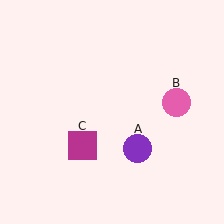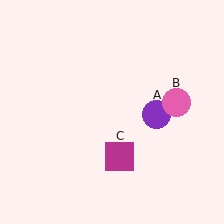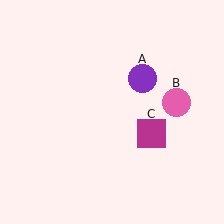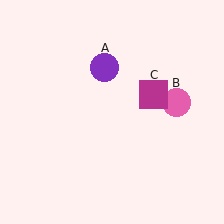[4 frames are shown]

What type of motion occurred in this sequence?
The purple circle (object A), magenta square (object C) rotated counterclockwise around the center of the scene.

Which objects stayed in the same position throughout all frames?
Pink circle (object B) remained stationary.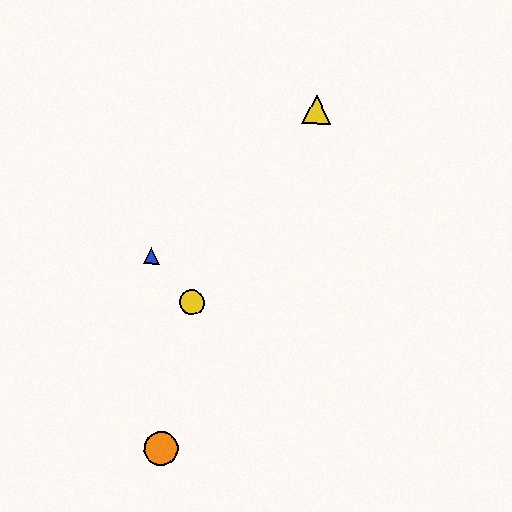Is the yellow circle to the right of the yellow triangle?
No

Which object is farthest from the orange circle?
The yellow triangle is farthest from the orange circle.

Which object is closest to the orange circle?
The yellow circle is closest to the orange circle.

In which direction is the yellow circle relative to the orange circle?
The yellow circle is above the orange circle.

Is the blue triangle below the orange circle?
No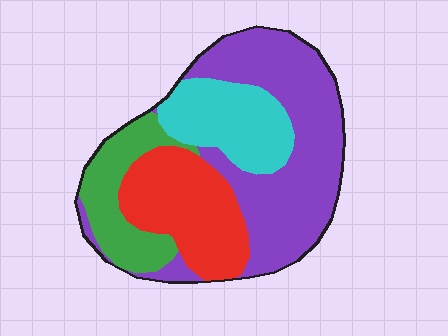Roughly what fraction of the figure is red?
Red covers about 25% of the figure.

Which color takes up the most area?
Purple, at roughly 45%.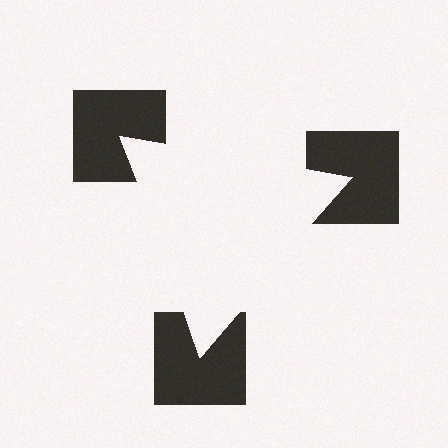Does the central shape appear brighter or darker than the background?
It typically appears slightly brighter than the background, even though no actual brightness change is drawn.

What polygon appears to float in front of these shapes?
An illusory triangle — its edges are inferred from the aligned wedge cuts in the notched squares, not physically drawn.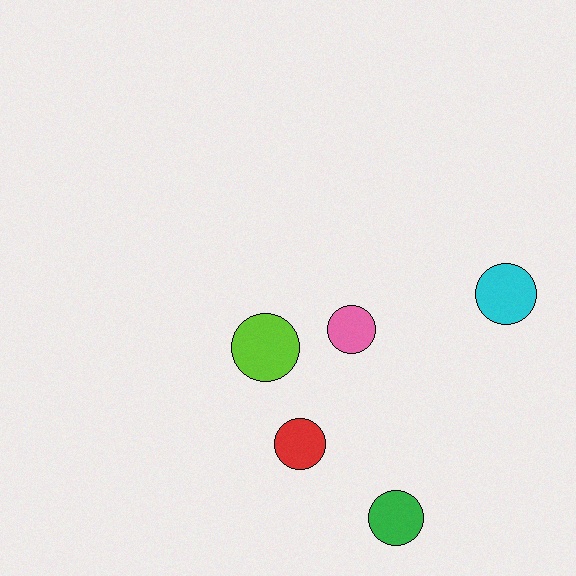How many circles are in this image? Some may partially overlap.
There are 5 circles.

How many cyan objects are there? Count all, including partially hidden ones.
There is 1 cyan object.